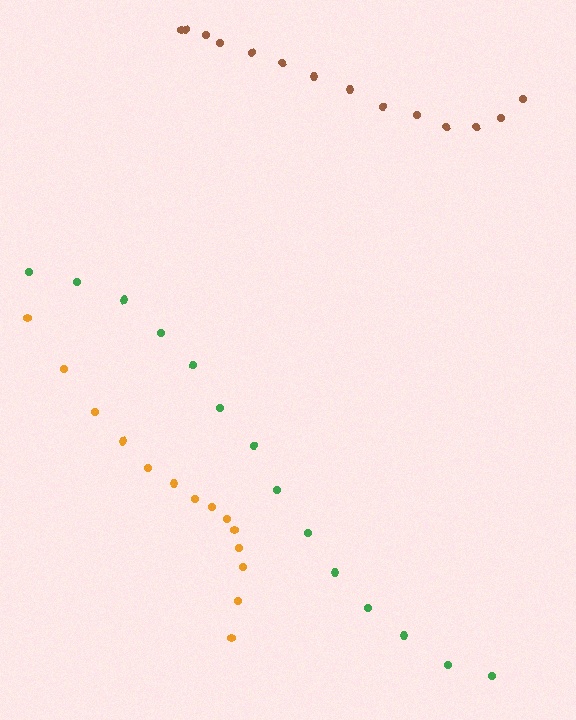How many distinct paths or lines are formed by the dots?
There are 3 distinct paths.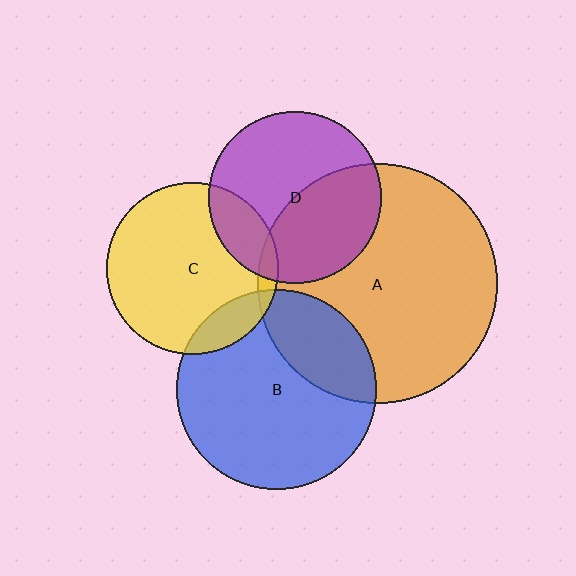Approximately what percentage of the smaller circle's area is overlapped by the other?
Approximately 5%.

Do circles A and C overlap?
Yes.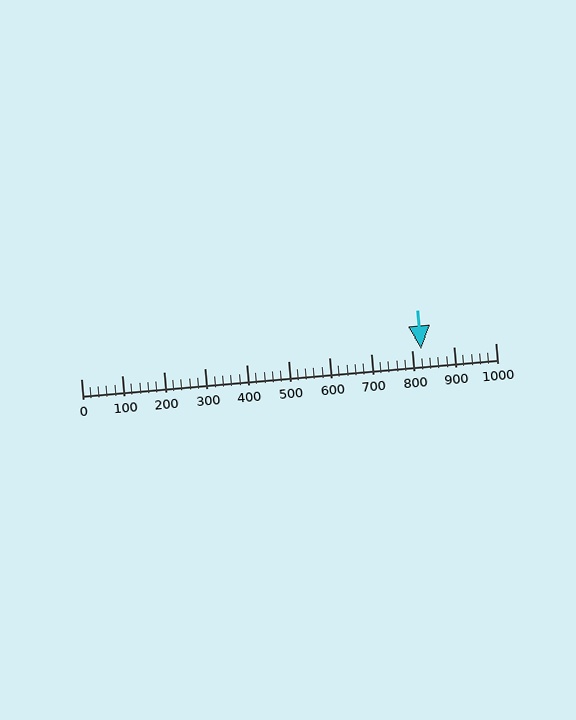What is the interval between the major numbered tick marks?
The major tick marks are spaced 100 units apart.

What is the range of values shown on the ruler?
The ruler shows values from 0 to 1000.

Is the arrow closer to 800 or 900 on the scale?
The arrow is closer to 800.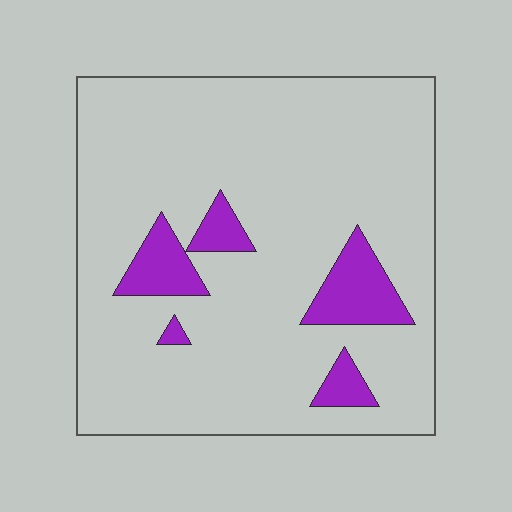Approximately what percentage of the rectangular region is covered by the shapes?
Approximately 10%.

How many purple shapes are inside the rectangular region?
5.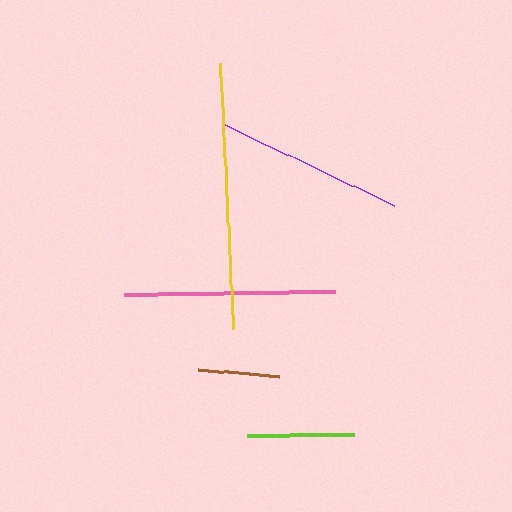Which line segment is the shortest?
The brown line is the shortest at approximately 82 pixels.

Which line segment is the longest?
The yellow line is the longest at approximately 267 pixels.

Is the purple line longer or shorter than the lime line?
The purple line is longer than the lime line.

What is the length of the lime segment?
The lime segment is approximately 108 pixels long.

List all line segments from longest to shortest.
From longest to shortest: yellow, pink, purple, lime, brown.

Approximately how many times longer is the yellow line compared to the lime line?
The yellow line is approximately 2.5 times the length of the lime line.